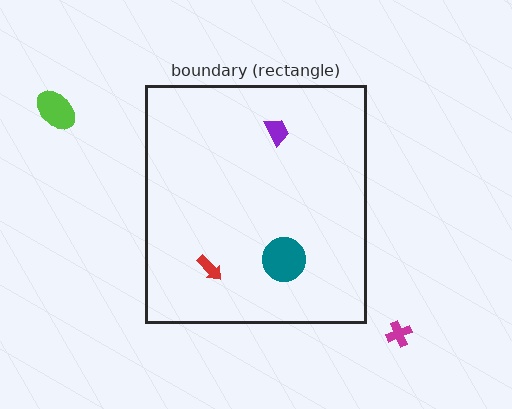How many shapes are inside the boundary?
3 inside, 2 outside.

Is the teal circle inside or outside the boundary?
Inside.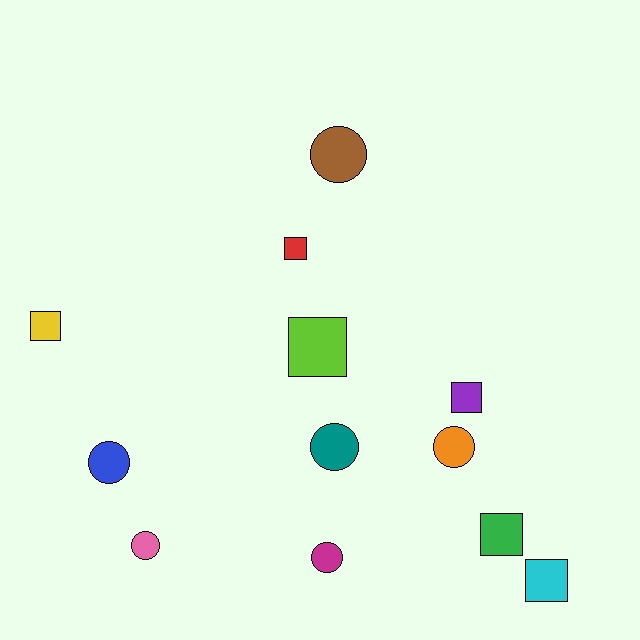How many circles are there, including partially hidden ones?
There are 6 circles.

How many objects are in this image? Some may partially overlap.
There are 12 objects.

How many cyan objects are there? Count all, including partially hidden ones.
There is 1 cyan object.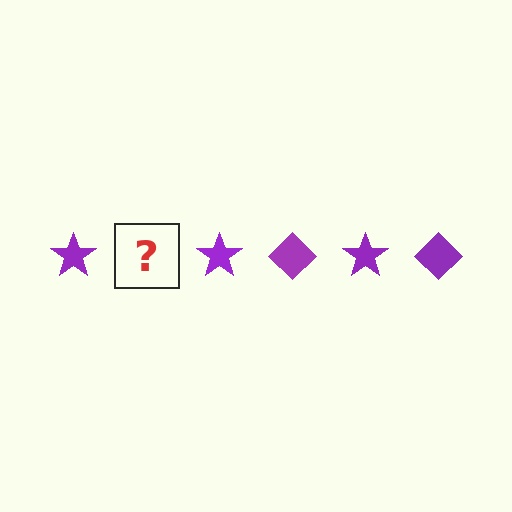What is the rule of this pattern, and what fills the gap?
The rule is that the pattern cycles through star, diamond shapes in purple. The gap should be filled with a purple diamond.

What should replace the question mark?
The question mark should be replaced with a purple diamond.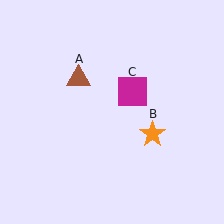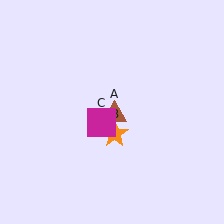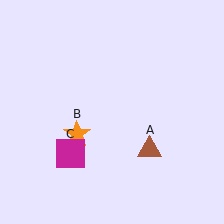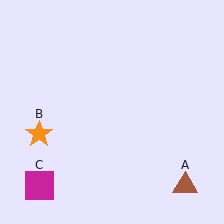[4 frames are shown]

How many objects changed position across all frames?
3 objects changed position: brown triangle (object A), orange star (object B), magenta square (object C).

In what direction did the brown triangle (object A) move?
The brown triangle (object A) moved down and to the right.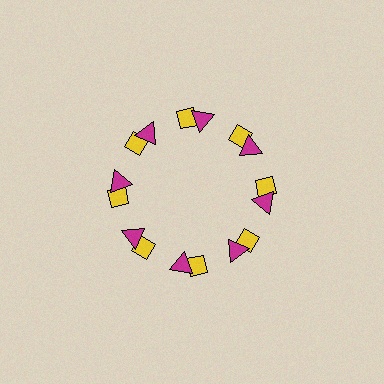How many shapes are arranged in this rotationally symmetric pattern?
There are 16 shapes, arranged in 8 groups of 2.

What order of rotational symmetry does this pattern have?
This pattern has 8-fold rotational symmetry.